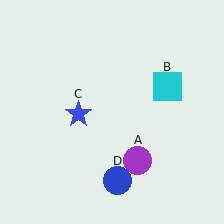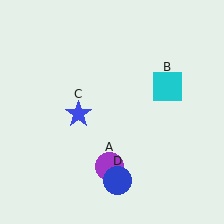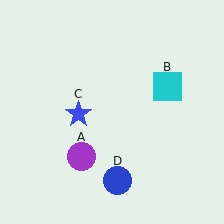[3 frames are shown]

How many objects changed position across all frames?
1 object changed position: purple circle (object A).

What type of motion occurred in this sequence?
The purple circle (object A) rotated clockwise around the center of the scene.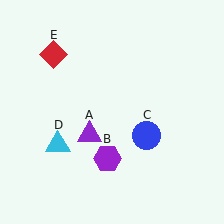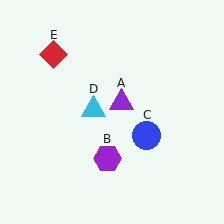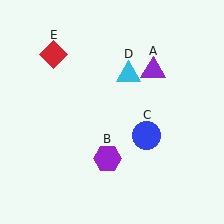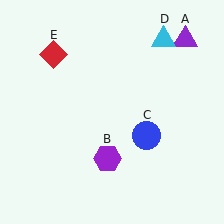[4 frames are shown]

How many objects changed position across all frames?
2 objects changed position: purple triangle (object A), cyan triangle (object D).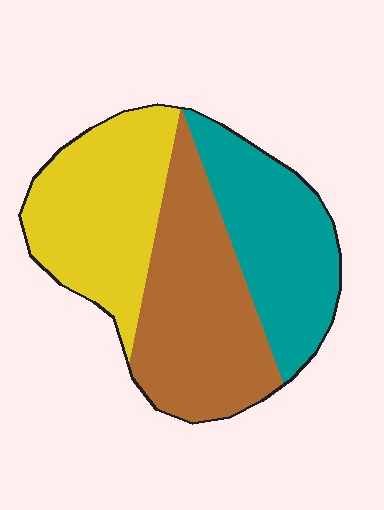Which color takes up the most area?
Brown, at roughly 35%.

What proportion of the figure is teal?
Teal covers roughly 30% of the figure.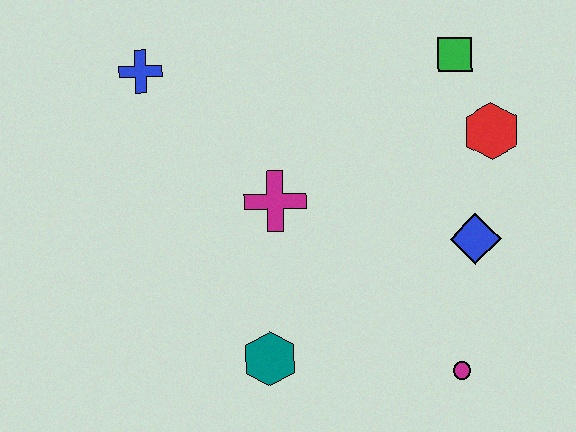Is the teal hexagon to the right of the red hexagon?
No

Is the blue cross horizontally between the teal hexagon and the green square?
No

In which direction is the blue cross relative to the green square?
The blue cross is to the left of the green square.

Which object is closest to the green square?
The red hexagon is closest to the green square.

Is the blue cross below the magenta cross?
No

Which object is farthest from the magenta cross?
The magenta circle is farthest from the magenta cross.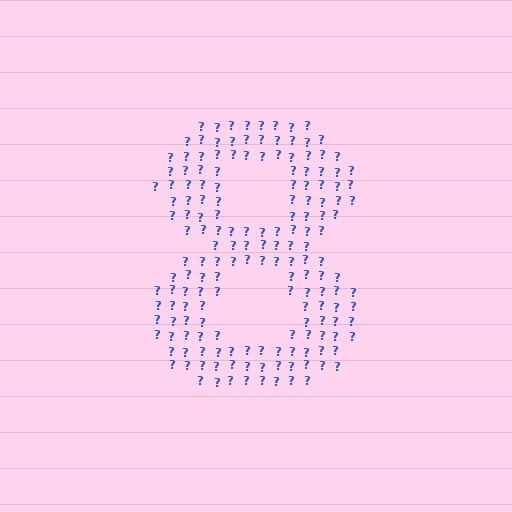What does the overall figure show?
The overall figure shows the digit 8.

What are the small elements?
The small elements are question marks.